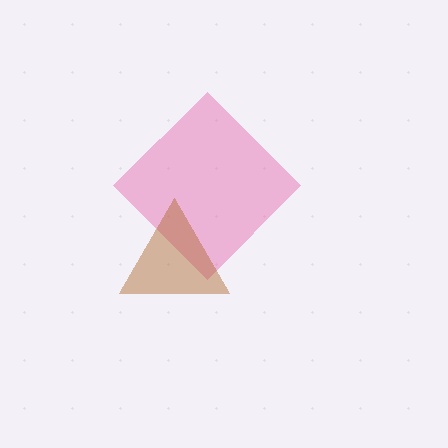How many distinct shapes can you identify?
There are 2 distinct shapes: a pink diamond, a brown triangle.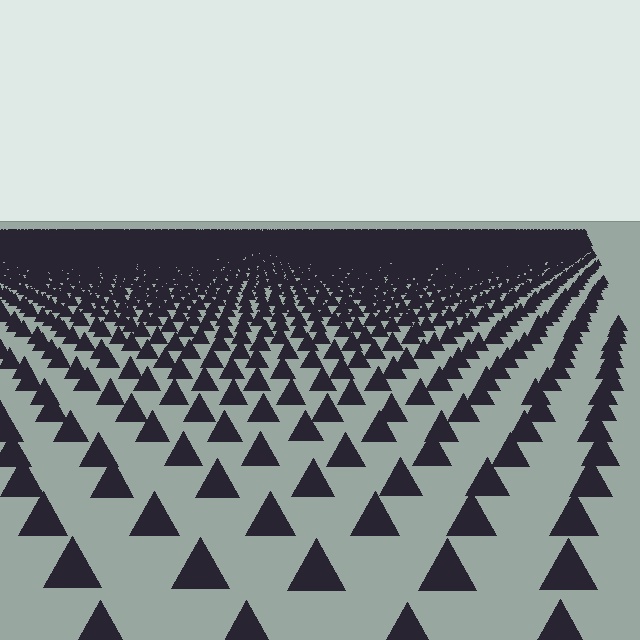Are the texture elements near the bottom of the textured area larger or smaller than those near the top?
Larger. Near the bottom, elements are closer to the viewer and appear at a bigger on-screen size.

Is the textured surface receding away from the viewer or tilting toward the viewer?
The surface is receding away from the viewer. Texture elements get smaller and denser toward the top.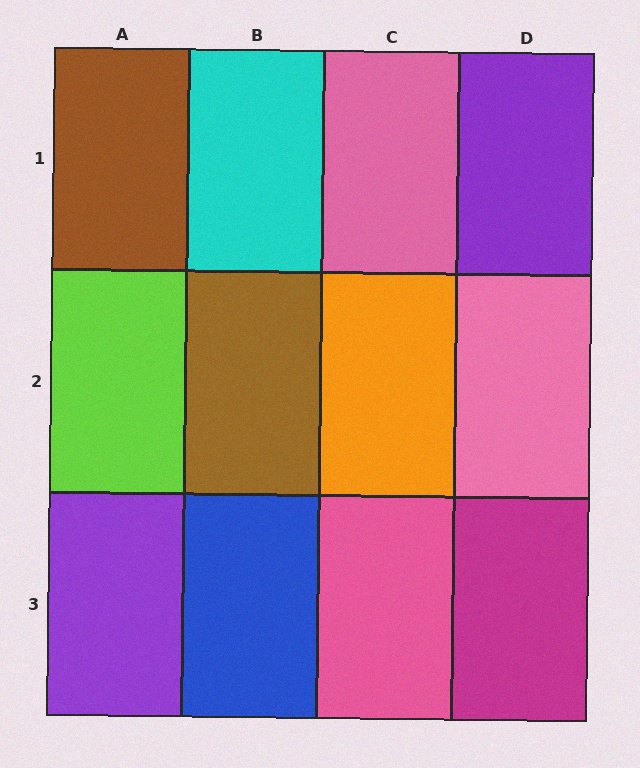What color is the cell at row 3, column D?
Magenta.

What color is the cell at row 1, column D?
Purple.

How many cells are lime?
1 cell is lime.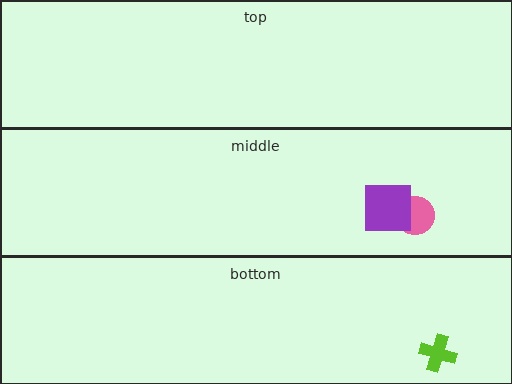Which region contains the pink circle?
The middle region.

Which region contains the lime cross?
The bottom region.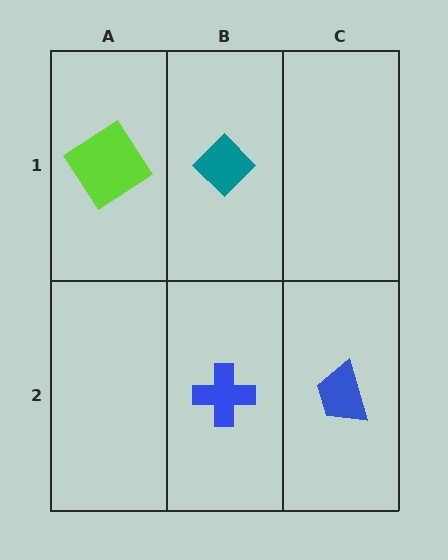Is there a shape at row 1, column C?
No, that cell is empty.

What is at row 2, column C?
A blue trapezoid.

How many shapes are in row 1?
2 shapes.